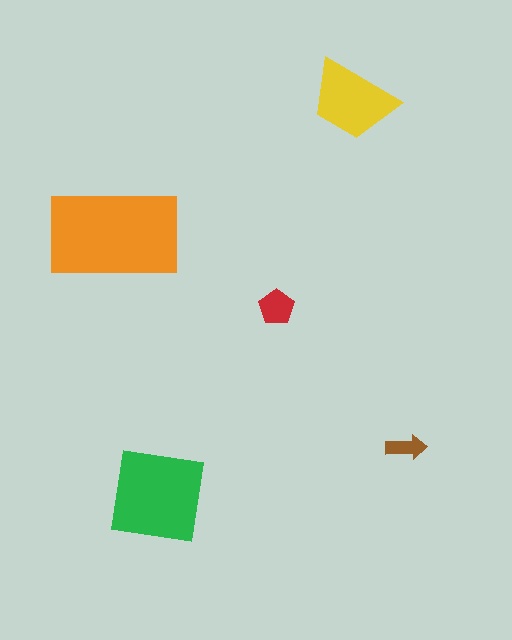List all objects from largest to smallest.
The orange rectangle, the green square, the yellow trapezoid, the red pentagon, the brown arrow.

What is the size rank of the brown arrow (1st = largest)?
5th.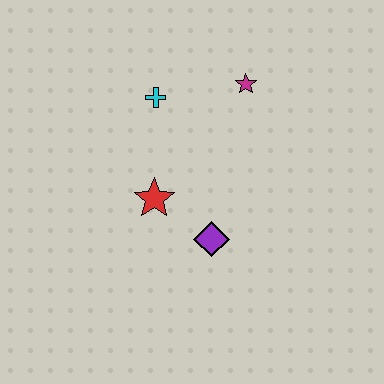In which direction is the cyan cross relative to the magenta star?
The cyan cross is to the left of the magenta star.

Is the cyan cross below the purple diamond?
No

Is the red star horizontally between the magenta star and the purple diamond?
No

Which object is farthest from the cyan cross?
The purple diamond is farthest from the cyan cross.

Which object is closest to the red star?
The purple diamond is closest to the red star.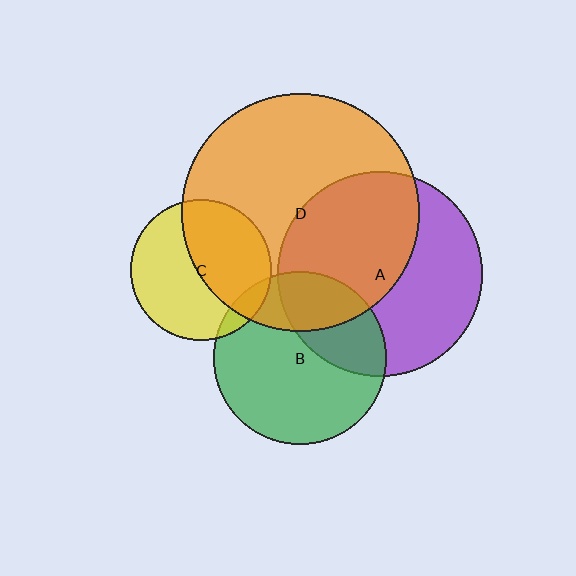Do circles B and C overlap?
Yes.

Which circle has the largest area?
Circle D (orange).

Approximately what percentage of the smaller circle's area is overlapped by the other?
Approximately 10%.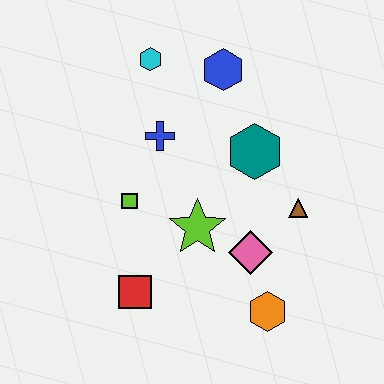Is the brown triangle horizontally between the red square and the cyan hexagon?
No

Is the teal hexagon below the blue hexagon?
Yes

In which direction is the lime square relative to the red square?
The lime square is above the red square.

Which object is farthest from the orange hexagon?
The cyan hexagon is farthest from the orange hexagon.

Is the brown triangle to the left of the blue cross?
No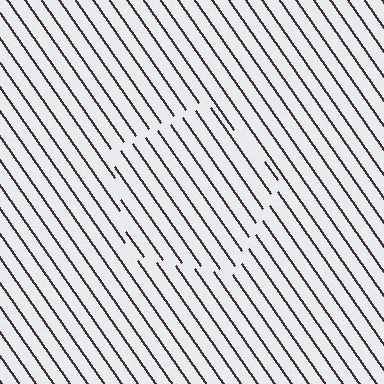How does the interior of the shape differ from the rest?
The interior of the shape contains the same grating, shifted by half a period — the contour is defined by the phase discontinuity where line-ends from the inner and outer gratings abut.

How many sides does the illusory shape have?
5 sides — the line-ends trace a pentagon.